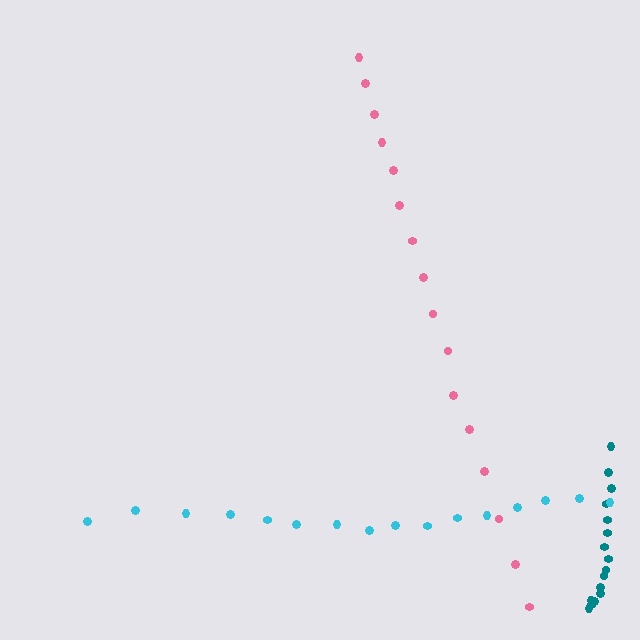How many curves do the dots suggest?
There are 3 distinct paths.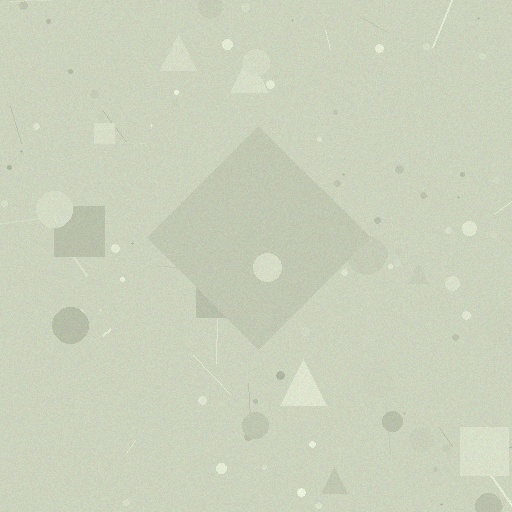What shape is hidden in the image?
A diamond is hidden in the image.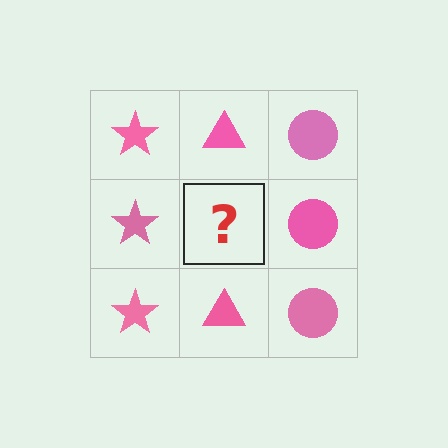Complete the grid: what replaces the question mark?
The question mark should be replaced with a pink triangle.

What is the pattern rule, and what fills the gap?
The rule is that each column has a consistent shape. The gap should be filled with a pink triangle.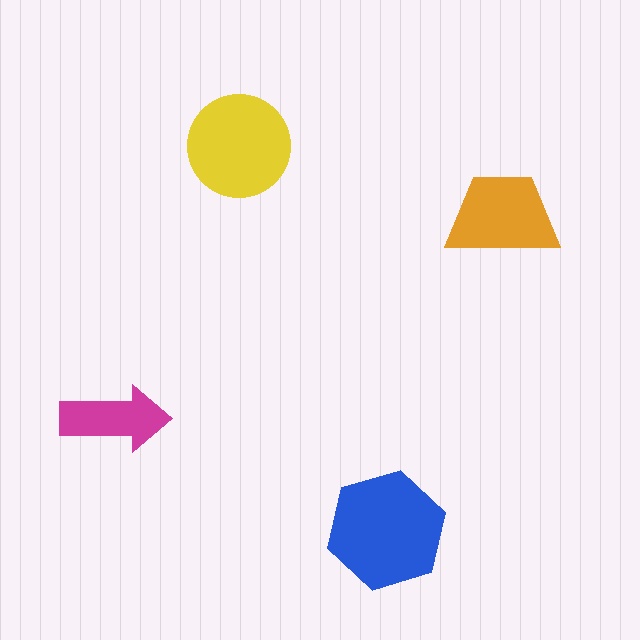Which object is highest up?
The yellow circle is topmost.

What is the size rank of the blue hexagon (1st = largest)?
1st.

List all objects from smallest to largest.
The magenta arrow, the orange trapezoid, the yellow circle, the blue hexagon.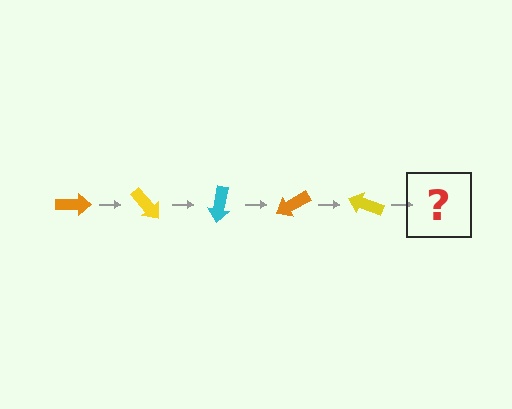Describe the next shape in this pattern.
It should be a cyan arrow, rotated 250 degrees from the start.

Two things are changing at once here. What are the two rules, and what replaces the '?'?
The two rules are that it rotates 50 degrees each step and the color cycles through orange, yellow, and cyan. The '?' should be a cyan arrow, rotated 250 degrees from the start.